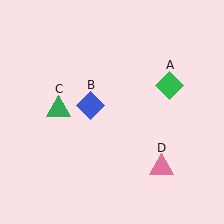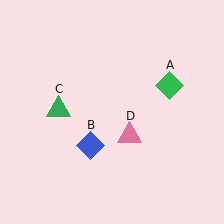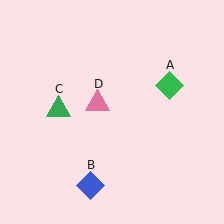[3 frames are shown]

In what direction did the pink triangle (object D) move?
The pink triangle (object D) moved up and to the left.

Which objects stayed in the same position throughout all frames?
Green diamond (object A) and green triangle (object C) remained stationary.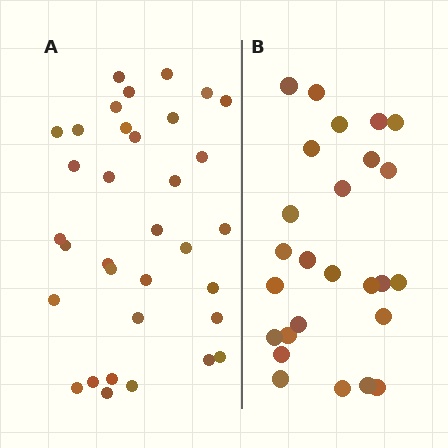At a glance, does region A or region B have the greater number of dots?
Region A (the left region) has more dots.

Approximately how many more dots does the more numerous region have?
Region A has roughly 8 or so more dots than region B.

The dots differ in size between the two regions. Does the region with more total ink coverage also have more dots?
No. Region B has more total ink coverage because its dots are larger, but region A actually contains more individual dots. Total area can be misleading — the number of items is what matters here.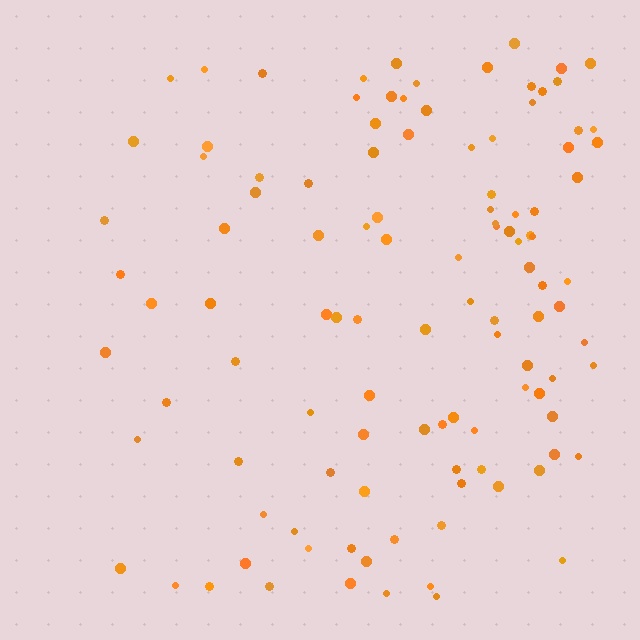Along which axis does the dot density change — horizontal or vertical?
Horizontal.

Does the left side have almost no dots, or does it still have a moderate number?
Still a moderate number, just noticeably fewer than the right.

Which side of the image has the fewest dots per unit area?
The left.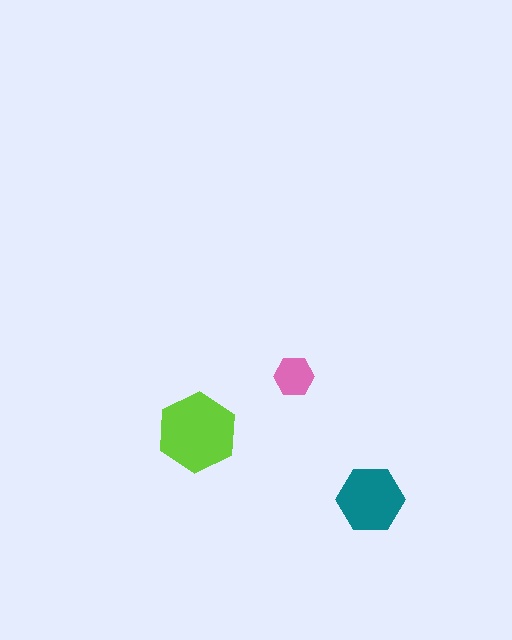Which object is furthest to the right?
The teal hexagon is rightmost.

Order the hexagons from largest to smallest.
the lime one, the teal one, the pink one.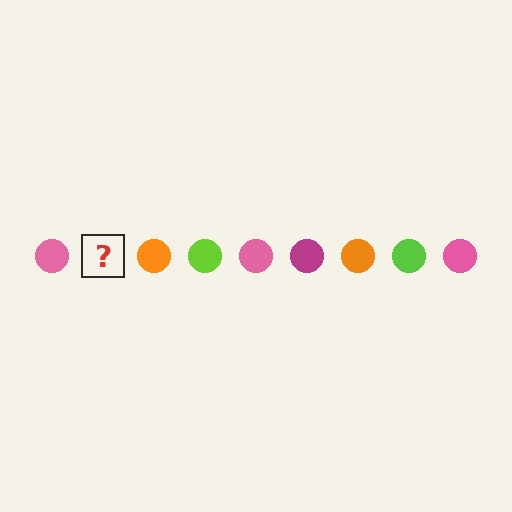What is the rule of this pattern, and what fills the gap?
The rule is that the pattern cycles through pink, magenta, orange, lime circles. The gap should be filled with a magenta circle.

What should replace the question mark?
The question mark should be replaced with a magenta circle.